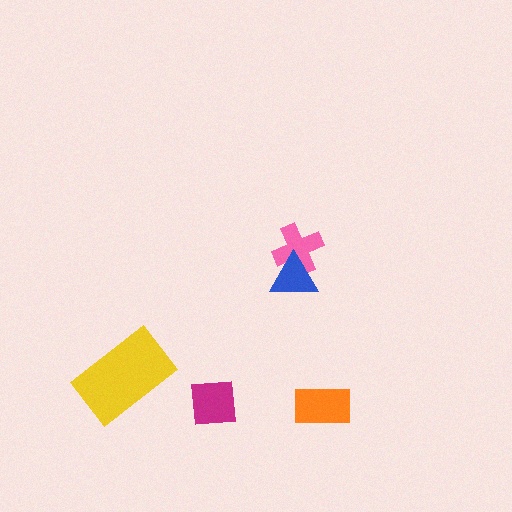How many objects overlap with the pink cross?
1 object overlaps with the pink cross.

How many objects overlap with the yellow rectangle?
0 objects overlap with the yellow rectangle.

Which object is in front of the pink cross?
The blue triangle is in front of the pink cross.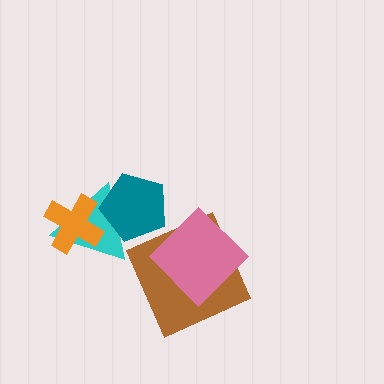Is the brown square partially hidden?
Yes, it is partially covered by another shape.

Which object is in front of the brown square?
The pink diamond is in front of the brown square.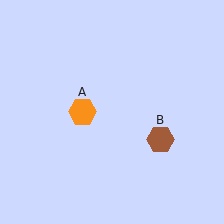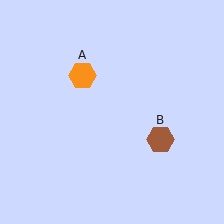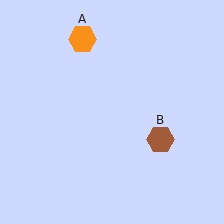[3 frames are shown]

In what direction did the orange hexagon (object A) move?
The orange hexagon (object A) moved up.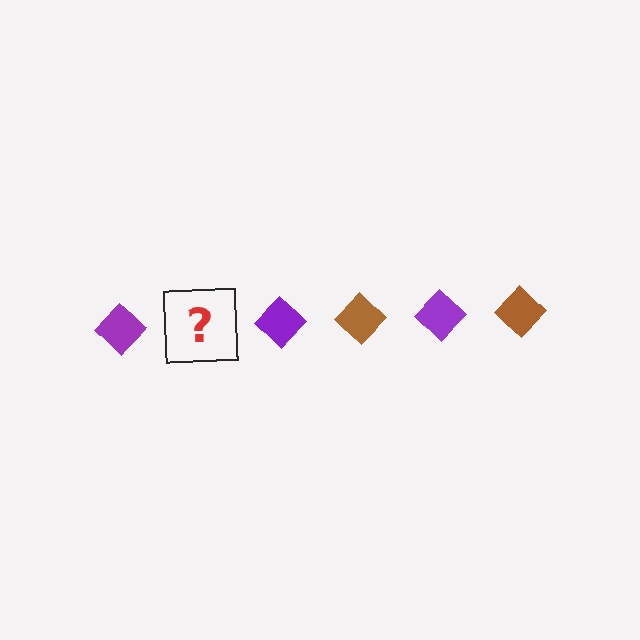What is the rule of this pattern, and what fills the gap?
The rule is that the pattern cycles through purple, brown diamonds. The gap should be filled with a brown diamond.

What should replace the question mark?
The question mark should be replaced with a brown diamond.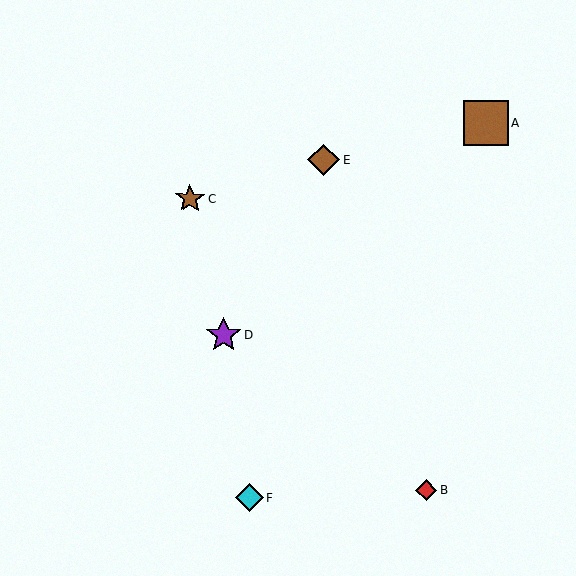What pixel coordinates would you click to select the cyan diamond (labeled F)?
Click at (249, 498) to select the cyan diamond F.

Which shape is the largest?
The brown square (labeled A) is the largest.